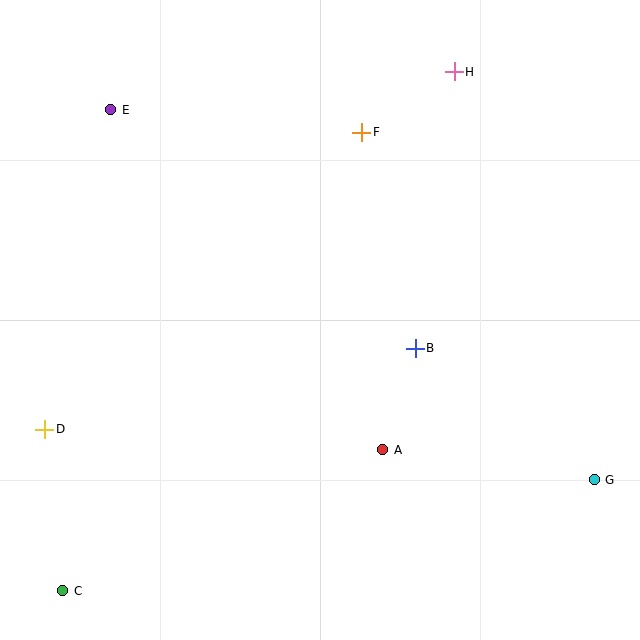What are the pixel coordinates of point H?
Point H is at (454, 72).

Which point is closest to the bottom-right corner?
Point G is closest to the bottom-right corner.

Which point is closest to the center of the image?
Point B at (415, 348) is closest to the center.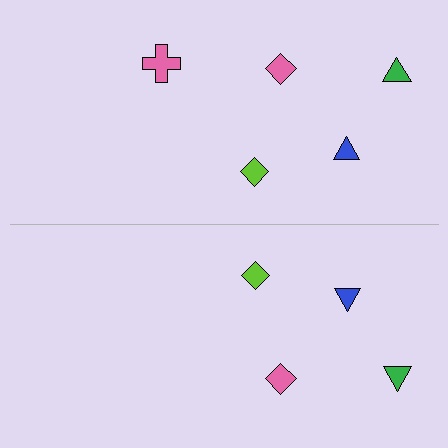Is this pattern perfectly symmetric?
No, the pattern is not perfectly symmetric. A pink cross is missing from the bottom side.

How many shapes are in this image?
There are 9 shapes in this image.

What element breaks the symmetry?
A pink cross is missing from the bottom side.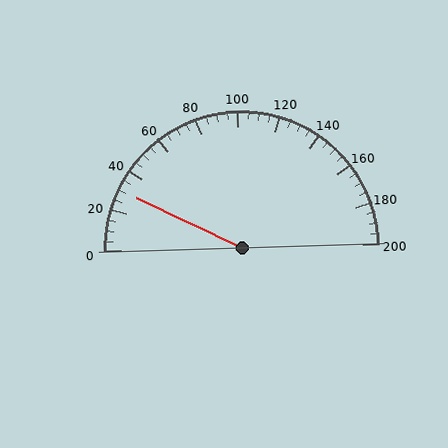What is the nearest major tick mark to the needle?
The nearest major tick mark is 40.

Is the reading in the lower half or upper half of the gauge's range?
The reading is in the lower half of the range (0 to 200).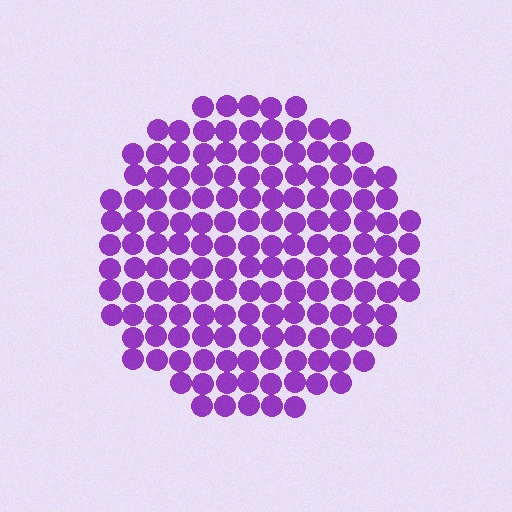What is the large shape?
The large shape is a circle.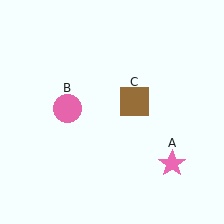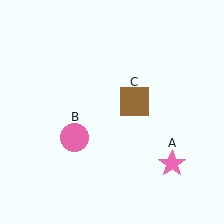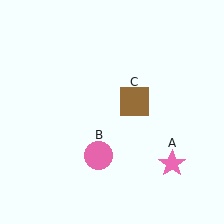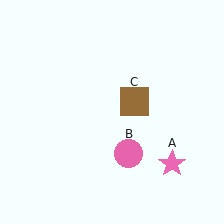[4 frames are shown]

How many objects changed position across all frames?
1 object changed position: pink circle (object B).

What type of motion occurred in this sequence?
The pink circle (object B) rotated counterclockwise around the center of the scene.